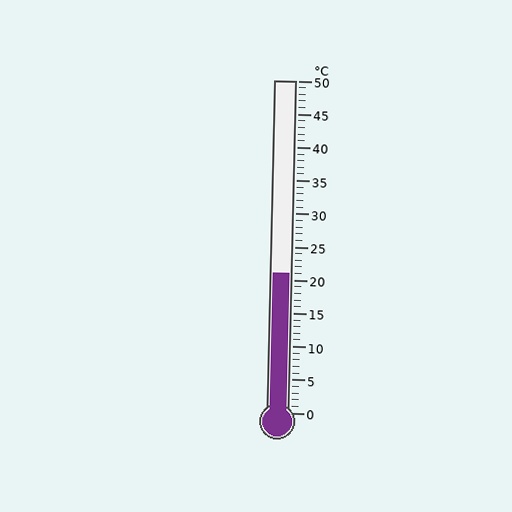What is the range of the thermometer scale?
The thermometer scale ranges from 0°C to 50°C.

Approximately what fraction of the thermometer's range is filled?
The thermometer is filled to approximately 40% of its range.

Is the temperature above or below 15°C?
The temperature is above 15°C.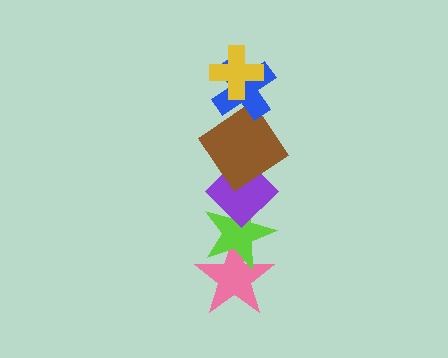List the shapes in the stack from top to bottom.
From top to bottom: the yellow cross, the blue cross, the brown diamond, the purple diamond, the lime star, the pink star.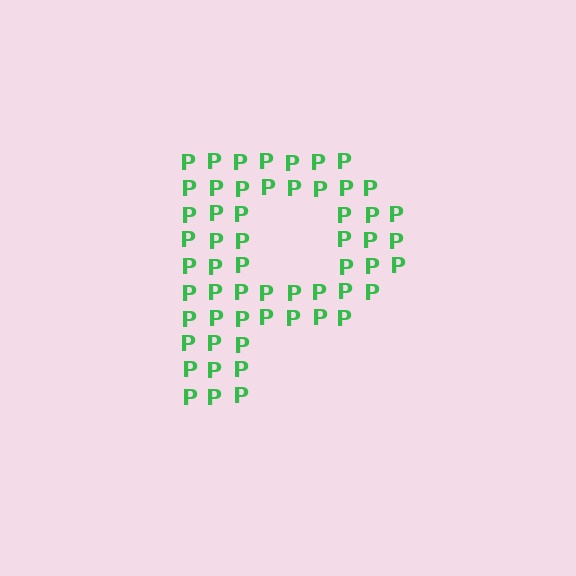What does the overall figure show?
The overall figure shows the letter P.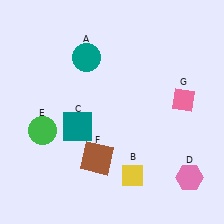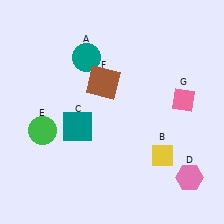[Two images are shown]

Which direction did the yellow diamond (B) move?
The yellow diamond (B) moved right.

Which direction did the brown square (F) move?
The brown square (F) moved up.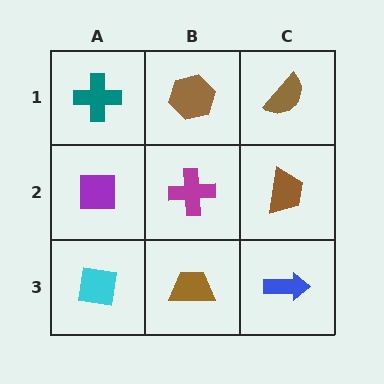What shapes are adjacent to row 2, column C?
A brown semicircle (row 1, column C), a blue arrow (row 3, column C), a magenta cross (row 2, column B).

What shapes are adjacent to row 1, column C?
A brown trapezoid (row 2, column C), a brown hexagon (row 1, column B).